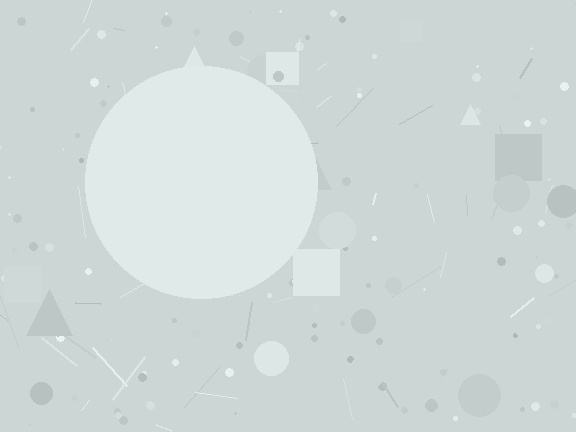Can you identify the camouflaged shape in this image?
The camouflaged shape is a circle.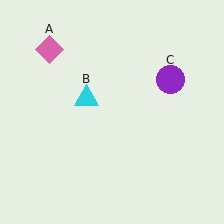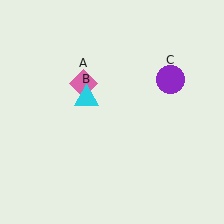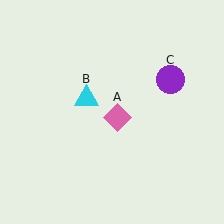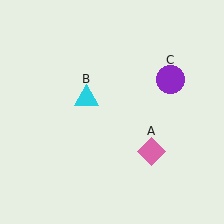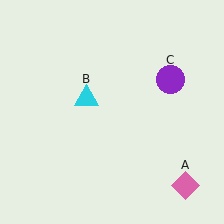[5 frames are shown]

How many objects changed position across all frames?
1 object changed position: pink diamond (object A).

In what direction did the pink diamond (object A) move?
The pink diamond (object A) moved down and to the right.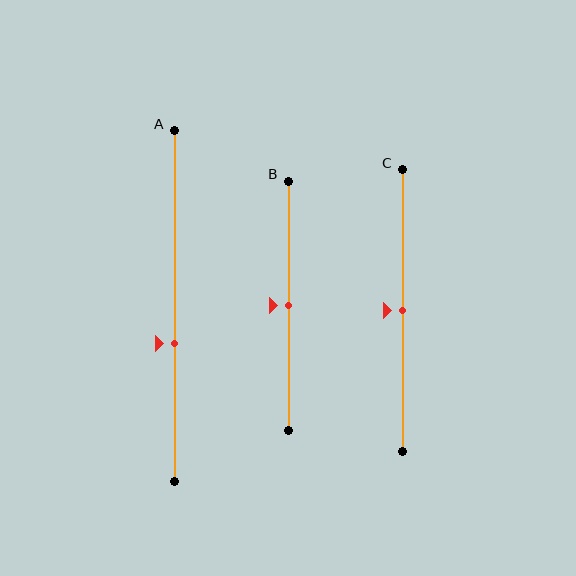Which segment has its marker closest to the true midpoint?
Segment B has its marker closest to the true midpoint.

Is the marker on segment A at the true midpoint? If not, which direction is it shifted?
No, the marker on segment A is shifted downward by about 11% of the segment length.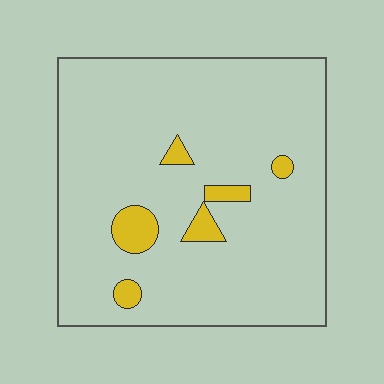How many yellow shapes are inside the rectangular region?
6.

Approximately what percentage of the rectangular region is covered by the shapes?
Approximately 5%.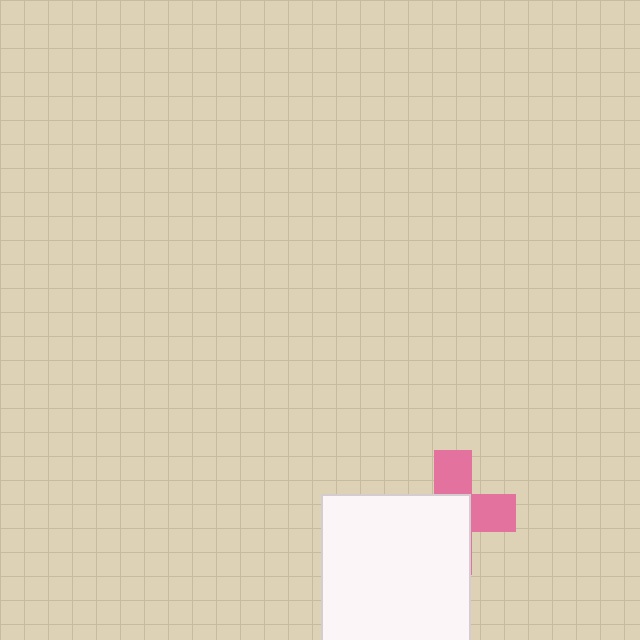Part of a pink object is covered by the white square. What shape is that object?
It is a cross.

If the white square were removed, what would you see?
You would see the complete pink cross.